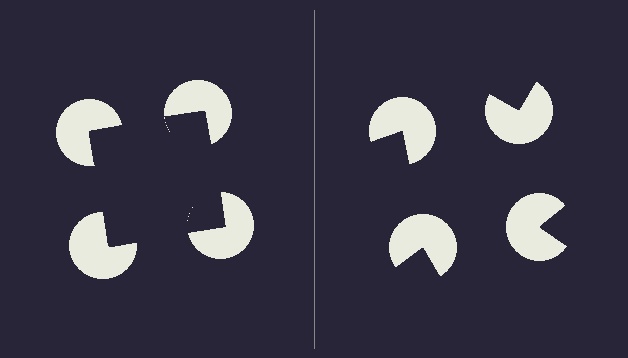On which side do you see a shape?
An illusory square appears on the left side. On the right side the wedge cuts are rotated, so no coherent shape forms.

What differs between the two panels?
The pac-man discs are positioned identically on both sides; only the wedge orientations differ. On the left they align to a square; on the right they are misaligned.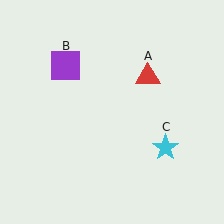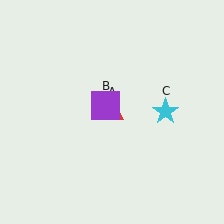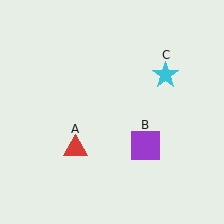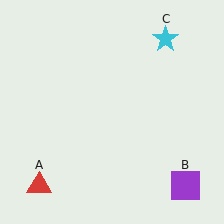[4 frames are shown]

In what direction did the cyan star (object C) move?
The cyan star (object C) moved up.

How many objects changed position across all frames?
3 objects changed position: red triangle (object A), purple square (object B), cyan star (object C).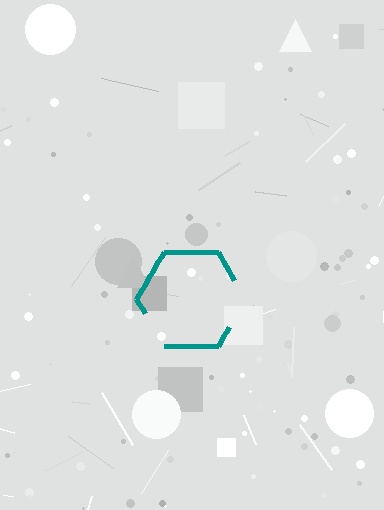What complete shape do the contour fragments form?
The contour fragments form a hexagon.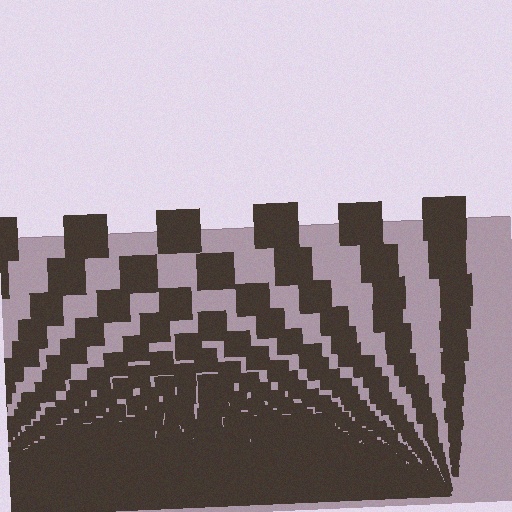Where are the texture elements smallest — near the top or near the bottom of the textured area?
Near the bottom.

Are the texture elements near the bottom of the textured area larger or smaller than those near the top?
Smaller. The gradient is inverted — elements near the bottom are smaller and denser.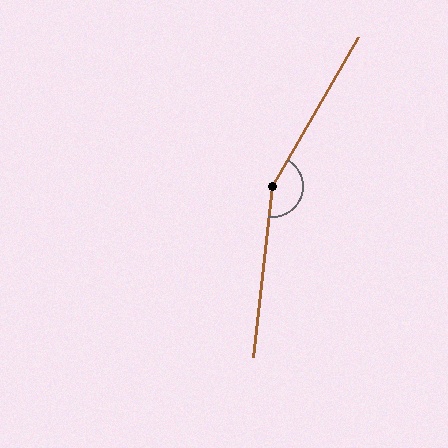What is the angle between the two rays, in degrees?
Approximately 156 degrees.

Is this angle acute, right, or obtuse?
It is obtuse.